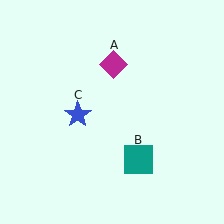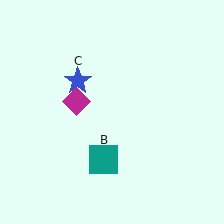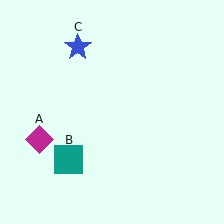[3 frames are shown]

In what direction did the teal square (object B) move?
The teal square (object B) moved left.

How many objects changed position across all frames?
3 objects changed position: magenta diamond (object A), teal square (object B), blue star (object C).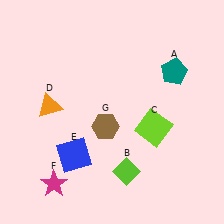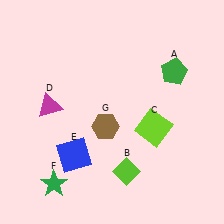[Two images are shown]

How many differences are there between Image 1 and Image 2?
There are 3 differences between the two images.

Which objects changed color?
A changed from teal to green. D changed from orange to magenta. F changed from magenta to green.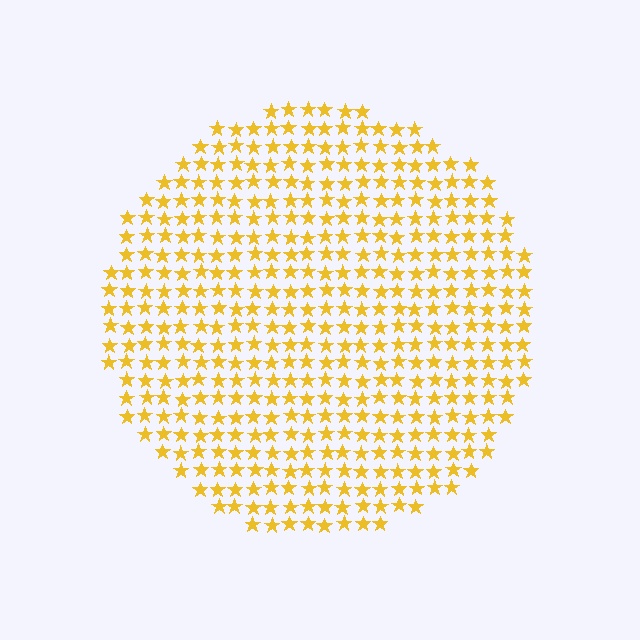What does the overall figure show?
The overall figure shows a circle.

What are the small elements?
The small elements are stars.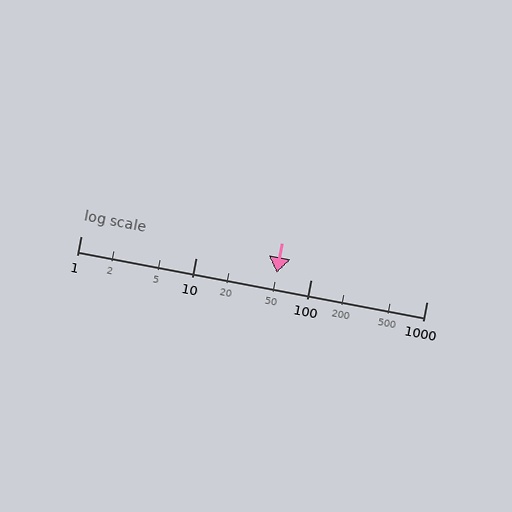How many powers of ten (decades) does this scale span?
The scale spans 3 decades, from 1 to 1000.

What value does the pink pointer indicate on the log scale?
The pointer indicates approximately 50.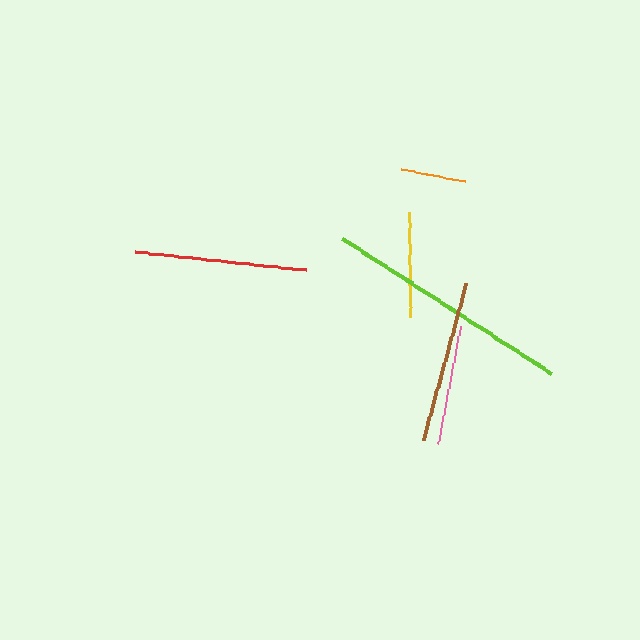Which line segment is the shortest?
The orange line is the shortest at approximately 66 pixels.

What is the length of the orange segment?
The orange segment is approximately 66 pixels long.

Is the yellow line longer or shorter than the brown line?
The brown line is longer than the yellow line.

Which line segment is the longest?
The lime line is the longest at approximately 249 pixels.